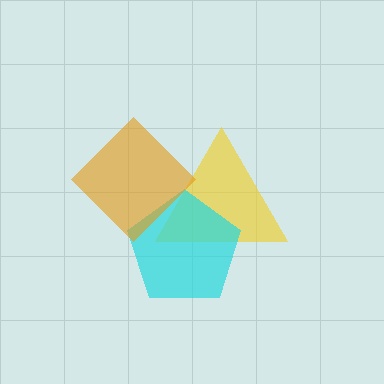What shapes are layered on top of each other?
The layered shapes are: a yellow triangle, a cyan pentagon, an orange diamond.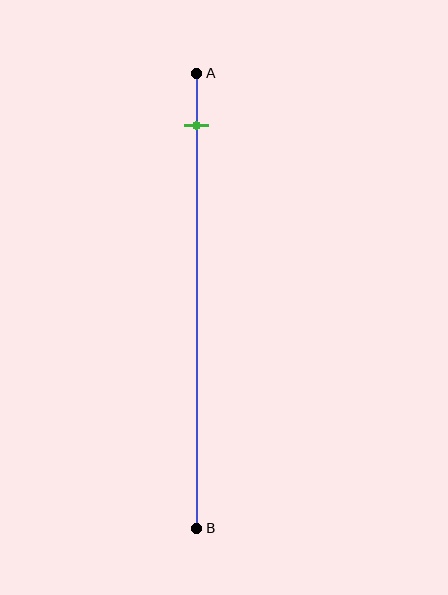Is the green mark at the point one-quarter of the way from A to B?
No, the mark is at about 10% from A, not at the 25% one-quarter point.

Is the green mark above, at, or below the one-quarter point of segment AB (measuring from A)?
The green mark is above the one-quarter point of segment AB.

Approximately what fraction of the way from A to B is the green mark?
The green mark is approximately 10% of the way from A to B.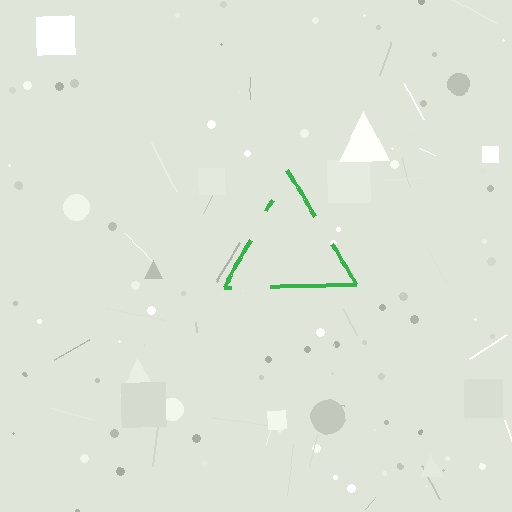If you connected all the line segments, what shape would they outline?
They would outline a triangle.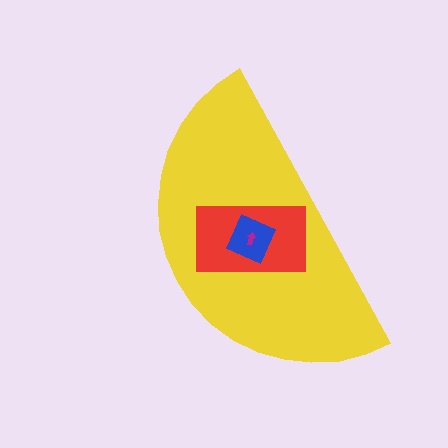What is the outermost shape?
The yellow semicircle.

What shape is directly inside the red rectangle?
The blue diamond.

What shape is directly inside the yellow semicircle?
The red rectangle.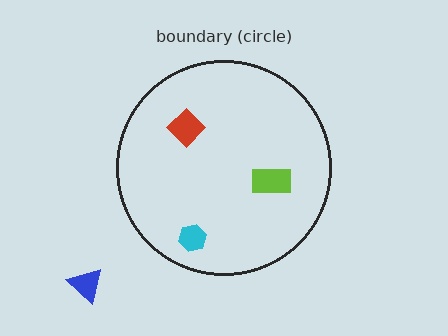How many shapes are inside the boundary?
3 inside, 1 outside.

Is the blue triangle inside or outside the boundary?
Outside.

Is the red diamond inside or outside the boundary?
Inside.